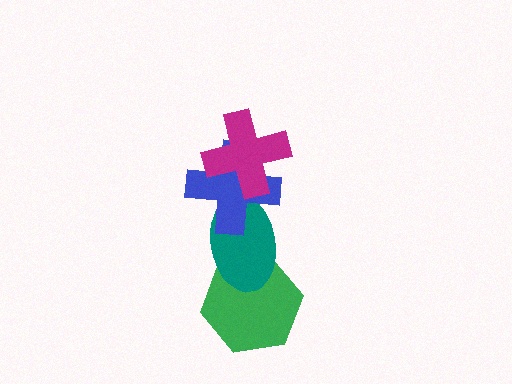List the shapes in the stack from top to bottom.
From top to bottom: the magenta cross, the blue cross, the teal ellipse, the green hexagon.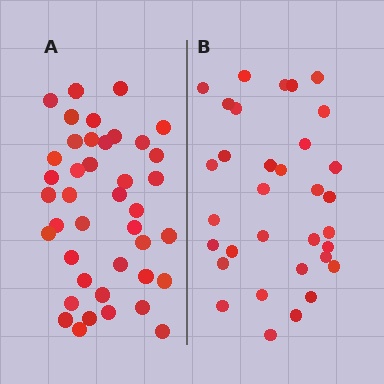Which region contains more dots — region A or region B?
Region A (the left region) has more dots.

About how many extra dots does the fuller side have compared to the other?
Region A has roughly 8 or so more dots than region B.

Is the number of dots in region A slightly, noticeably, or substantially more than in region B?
Region A has only slightly more — the two regions are fairly close. The ratio is roughly 1.2 to 1.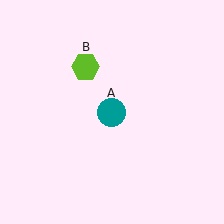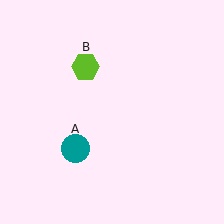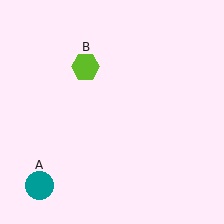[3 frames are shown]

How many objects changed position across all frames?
1 object changed position: teal circle (object A).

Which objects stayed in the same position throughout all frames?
Lime hexagon (object B) remained stationary.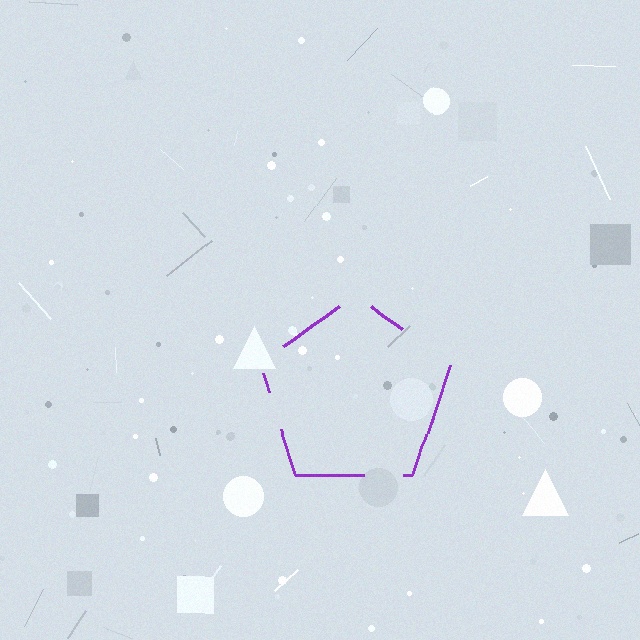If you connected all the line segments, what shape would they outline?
They would outline a pentagon.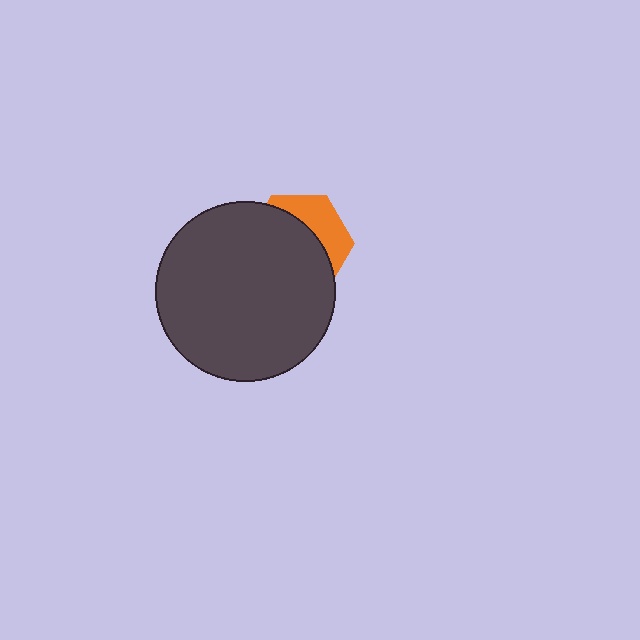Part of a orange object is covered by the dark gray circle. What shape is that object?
It is a hexagon.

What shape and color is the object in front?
The object in front is a dark gray circle.